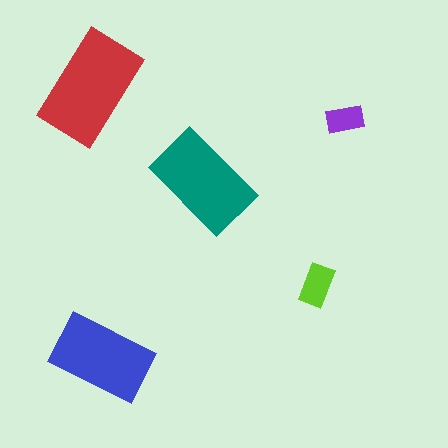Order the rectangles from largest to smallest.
the red one, the teal one, the blue one, the lime one, the purple one.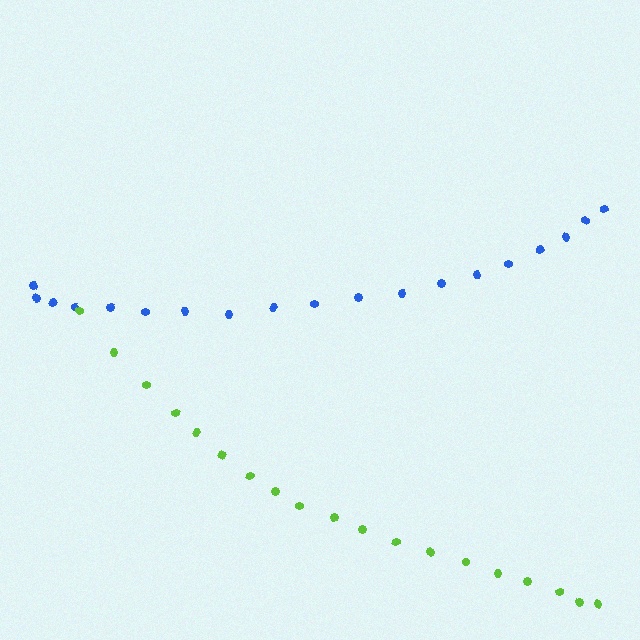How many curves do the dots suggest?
There are 2 distinct paths.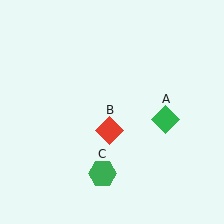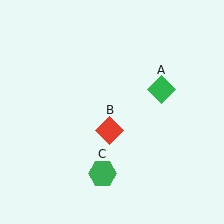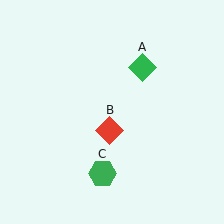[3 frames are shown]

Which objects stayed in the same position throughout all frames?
Red diamond (object B) and green hexagon (object C) remained stationary.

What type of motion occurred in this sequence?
The green diamond (object A) rotated counterclockwise around the center of the scene.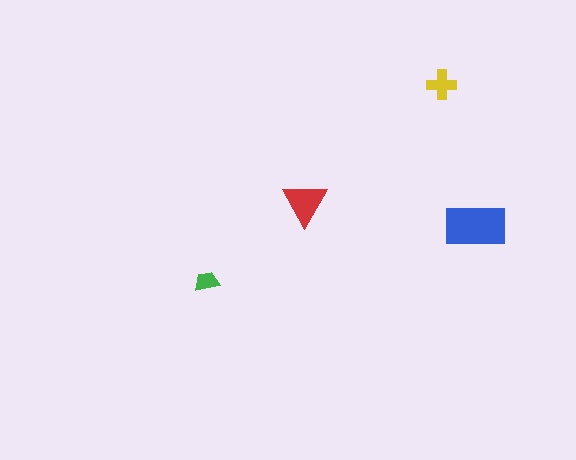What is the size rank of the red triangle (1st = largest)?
2nd.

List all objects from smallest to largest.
The green trapezoid, the yellow cross, the red triangle, the blue rectangle.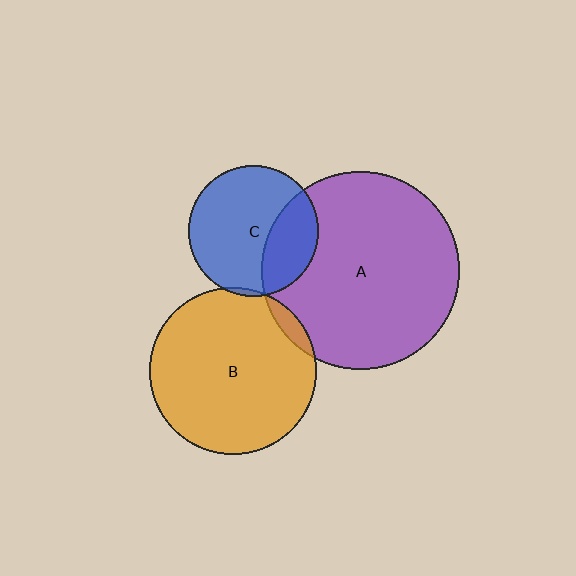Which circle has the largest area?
Circle A (purple).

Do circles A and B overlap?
Yes.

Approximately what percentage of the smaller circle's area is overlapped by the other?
Approximately 5%.